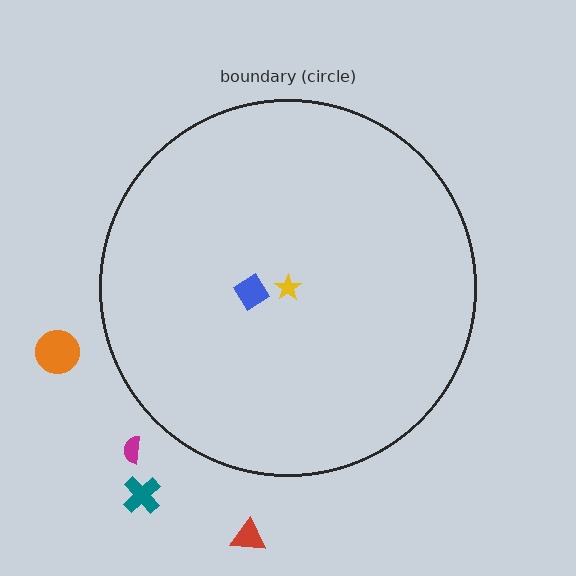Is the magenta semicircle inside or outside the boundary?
Outside.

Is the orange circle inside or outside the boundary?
Outside.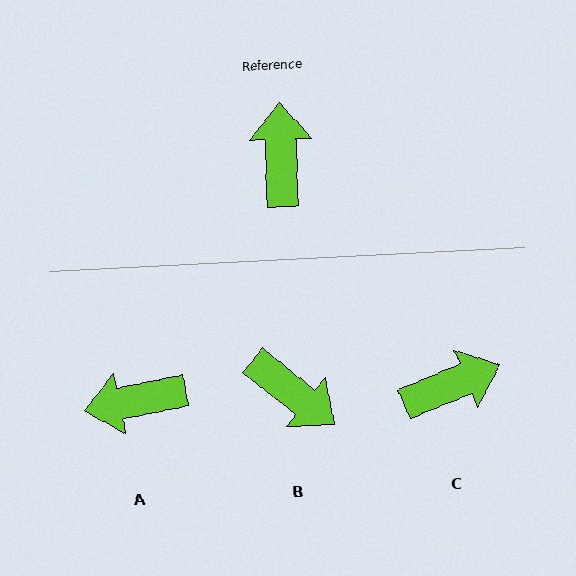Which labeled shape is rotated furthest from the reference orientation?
B, about 130 degrees away.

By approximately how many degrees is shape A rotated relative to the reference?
Approximately 100 degrees counter-clockwise.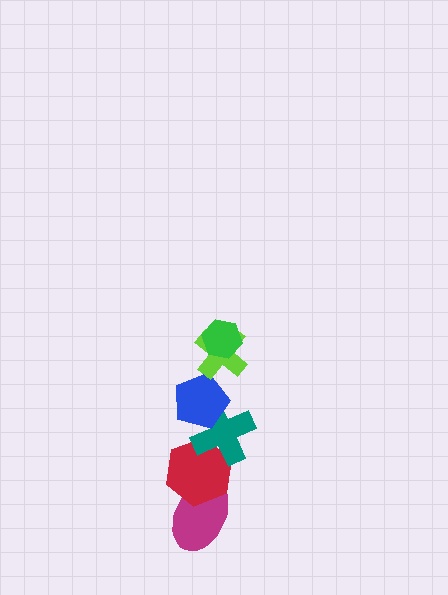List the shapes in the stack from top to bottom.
From top to bottom: the green hexagon, the lime cross, the blue pentagon, the teal cross, the red hexagon, the magenta ellipse.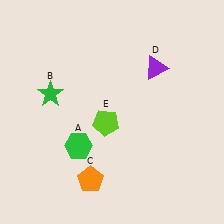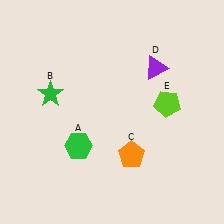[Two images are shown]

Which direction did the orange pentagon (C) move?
The orange pentagon (C) moved right.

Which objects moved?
The objects that moved are: the orange pentagon (C), the lime pentagon (E).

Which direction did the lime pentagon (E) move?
The lime pentagon (E) moved right.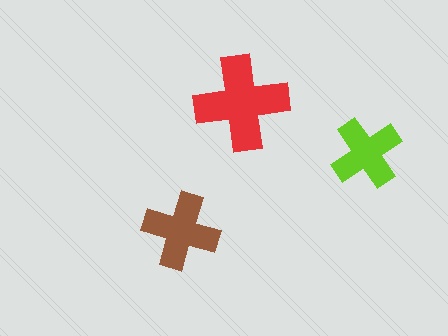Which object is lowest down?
The brown cross is bottommost.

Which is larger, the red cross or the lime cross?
The red one.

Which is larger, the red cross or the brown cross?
The red one.